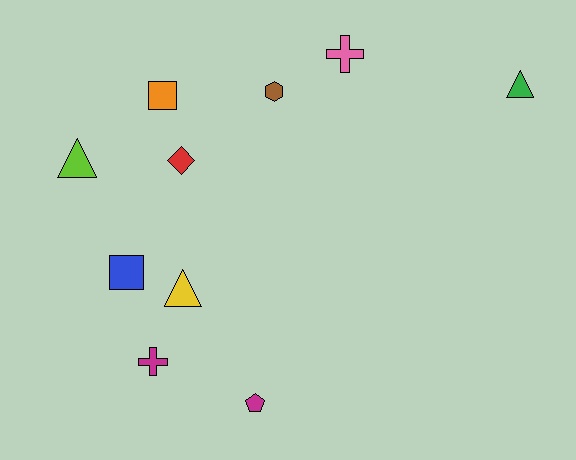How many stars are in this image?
There are no stars.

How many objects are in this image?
There are 10 objects.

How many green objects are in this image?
There is 1 green object.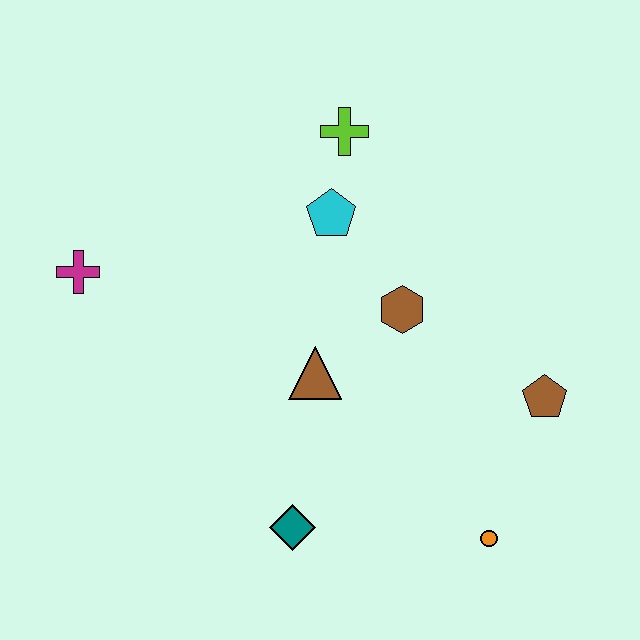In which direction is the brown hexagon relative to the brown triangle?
The brown hexagon is to the right of the brown triangle.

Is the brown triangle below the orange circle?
No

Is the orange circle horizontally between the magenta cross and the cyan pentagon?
No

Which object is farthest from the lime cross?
The orange circle is farthest from the lime cross.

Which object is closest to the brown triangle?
The brown hexagon is closest to the brown triangle.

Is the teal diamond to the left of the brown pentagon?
Yes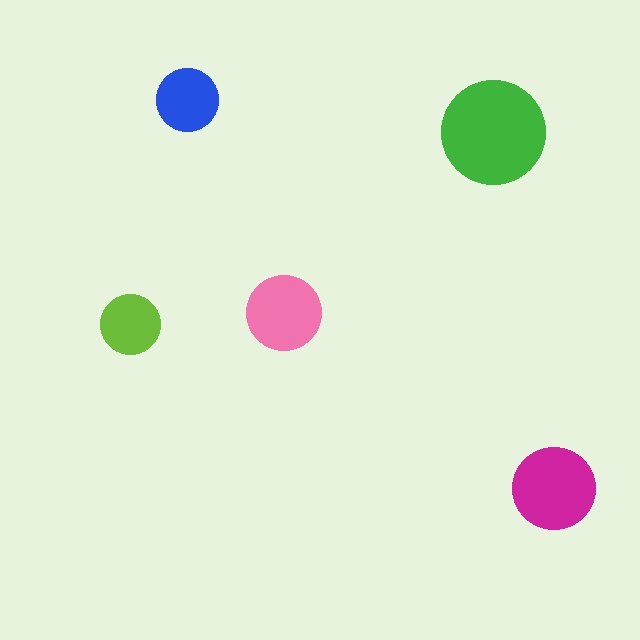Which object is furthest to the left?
The lime circle is leftmost.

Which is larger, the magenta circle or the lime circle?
The magenta one.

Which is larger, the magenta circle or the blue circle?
The magenta one.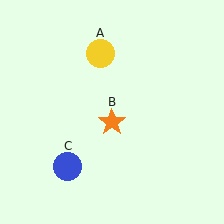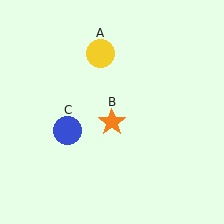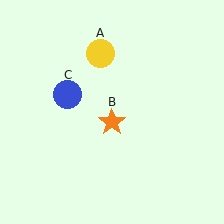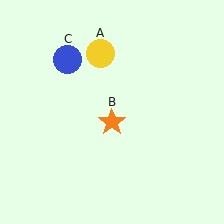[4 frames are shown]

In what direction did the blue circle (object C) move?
The blue circle (object C) moved up.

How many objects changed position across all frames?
1 object changed position: blue circle (object C).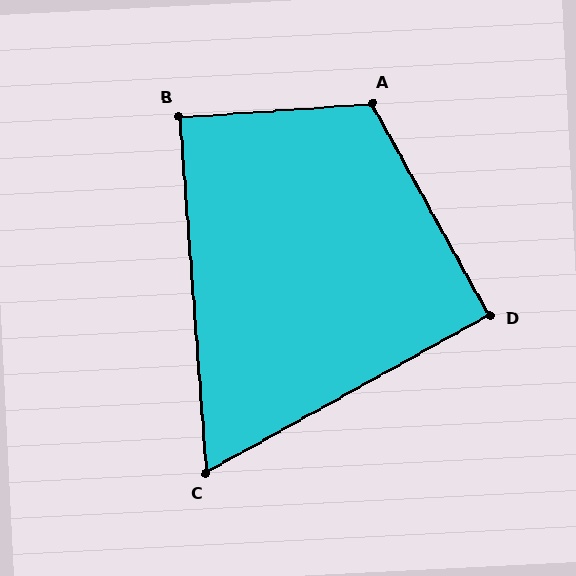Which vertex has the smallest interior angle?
C, at approximately 65 degrees.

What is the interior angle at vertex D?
Approximately 90 degrees (approximately right).